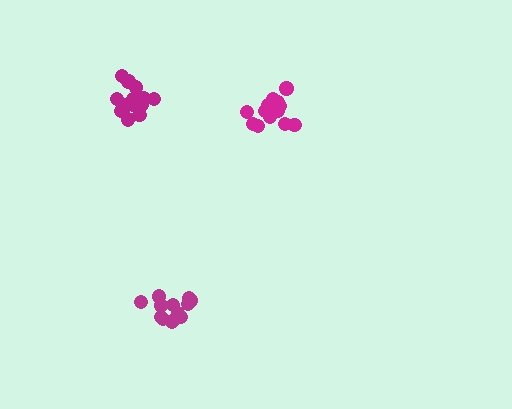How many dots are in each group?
Group 1: 14 dots, Group 2: 13 dots, Group 3: 15 dots (42 total).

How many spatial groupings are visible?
There are 3 spatial groupings.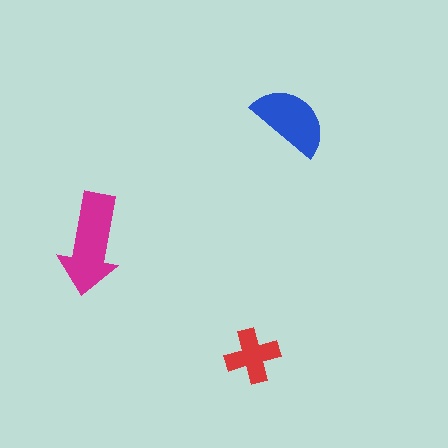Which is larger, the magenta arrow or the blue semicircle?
The magenta arrow.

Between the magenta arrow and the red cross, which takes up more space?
The magenta arrow.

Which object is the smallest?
The red cross.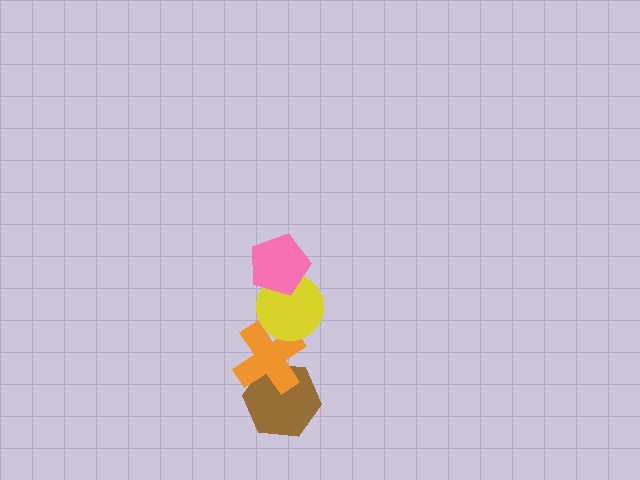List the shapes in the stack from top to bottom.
From top to bottom: the pink pentagon, the yellow circle, the orange cross, the brown hexagon.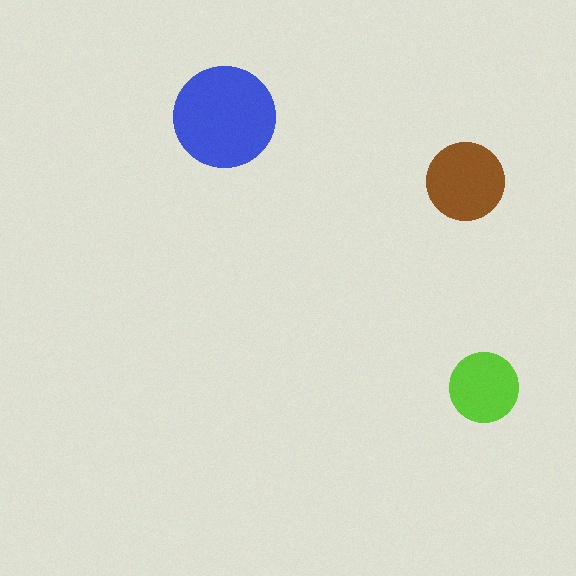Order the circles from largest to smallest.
the blue one, the brown one, the lime one.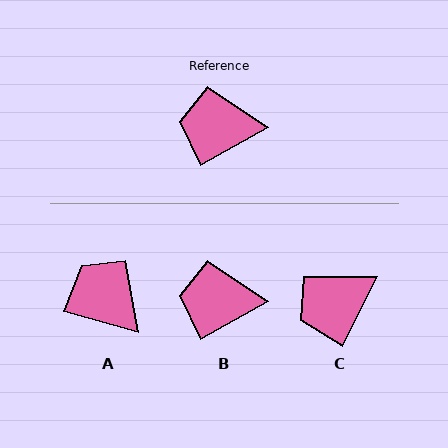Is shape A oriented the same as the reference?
No, it is off by about 46 degrees.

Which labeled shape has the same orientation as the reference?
B.